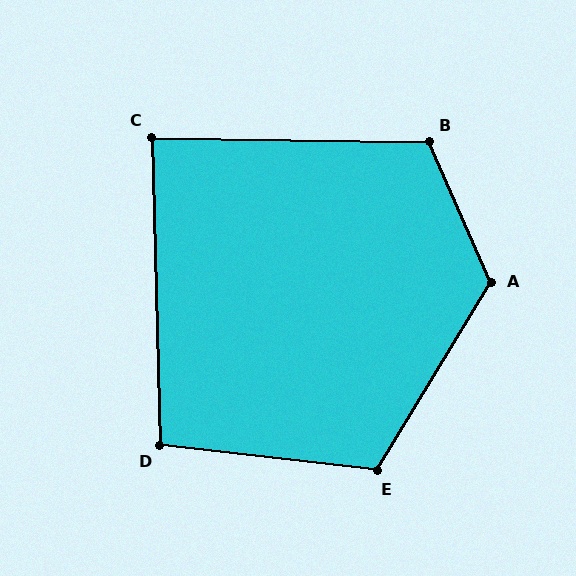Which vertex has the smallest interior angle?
C, at approximately 88 degrees.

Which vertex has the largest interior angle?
A, at approximately 125 degrees.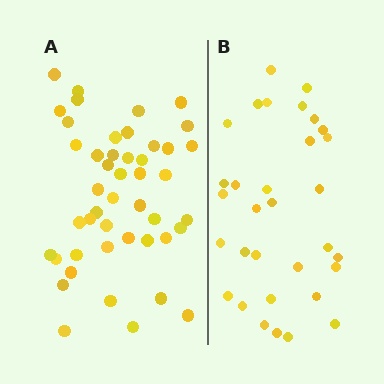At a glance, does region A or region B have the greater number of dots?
Region A (the left region) has more dots.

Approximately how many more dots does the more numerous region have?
Region A has approximately 15 more dots than region B.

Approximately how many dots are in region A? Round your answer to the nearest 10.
About 50 dots. (The exact count is 46, which rounds to 50.)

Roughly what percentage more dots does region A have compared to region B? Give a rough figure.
About 45% more.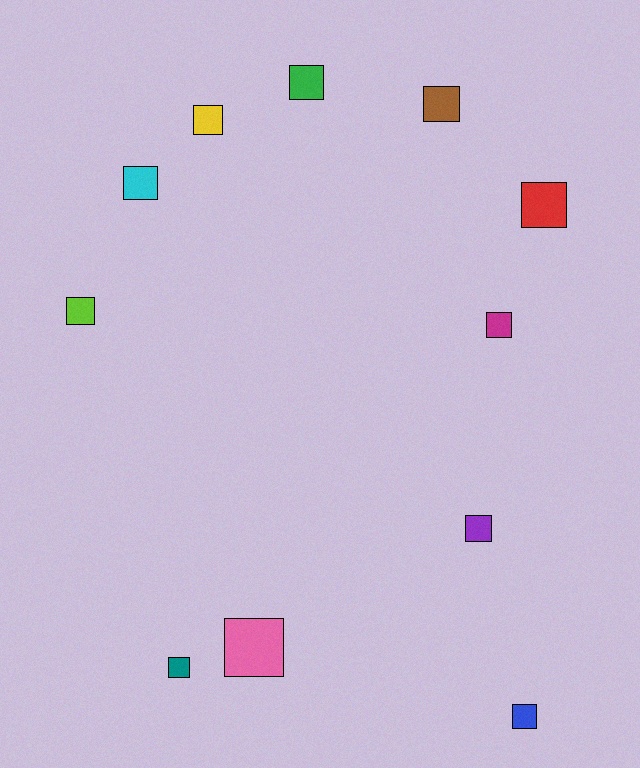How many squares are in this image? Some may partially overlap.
There are 11 squares.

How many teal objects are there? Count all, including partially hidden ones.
There is 1 teal object.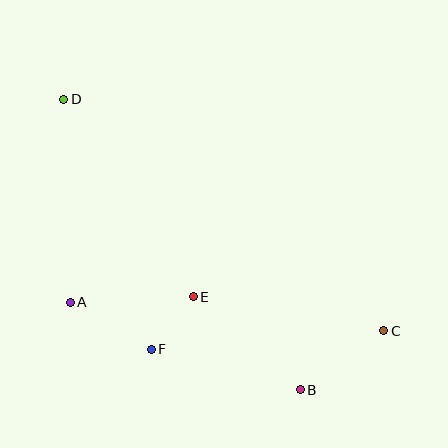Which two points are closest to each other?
Points E and F are closest to each other.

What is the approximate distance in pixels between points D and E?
The distance between D and E is approximately 236 pixels.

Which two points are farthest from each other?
Points C and D are farthest from each other.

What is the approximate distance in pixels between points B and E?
The distance between B and E is approximately 142 pixels.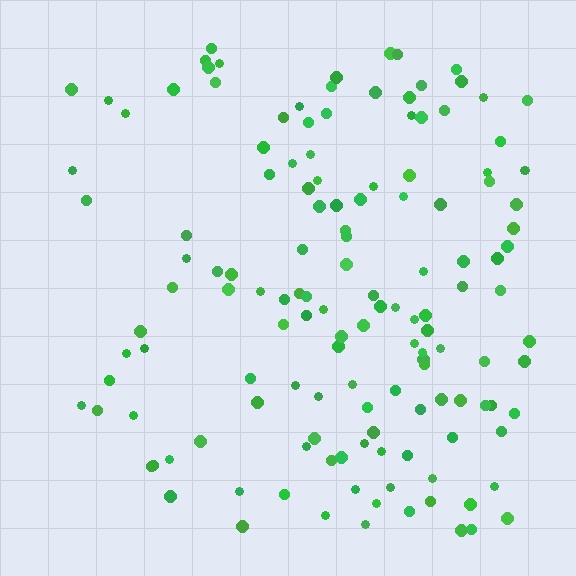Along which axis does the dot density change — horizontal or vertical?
Horizontal.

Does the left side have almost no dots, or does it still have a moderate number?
Still a moderate number, just noticeably fewer than the right.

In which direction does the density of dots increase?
From left to right, with the right side densest.